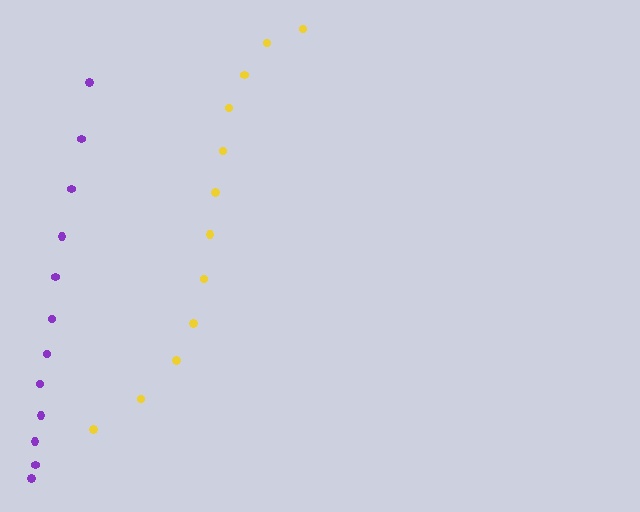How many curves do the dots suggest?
There are 2 distinct paths.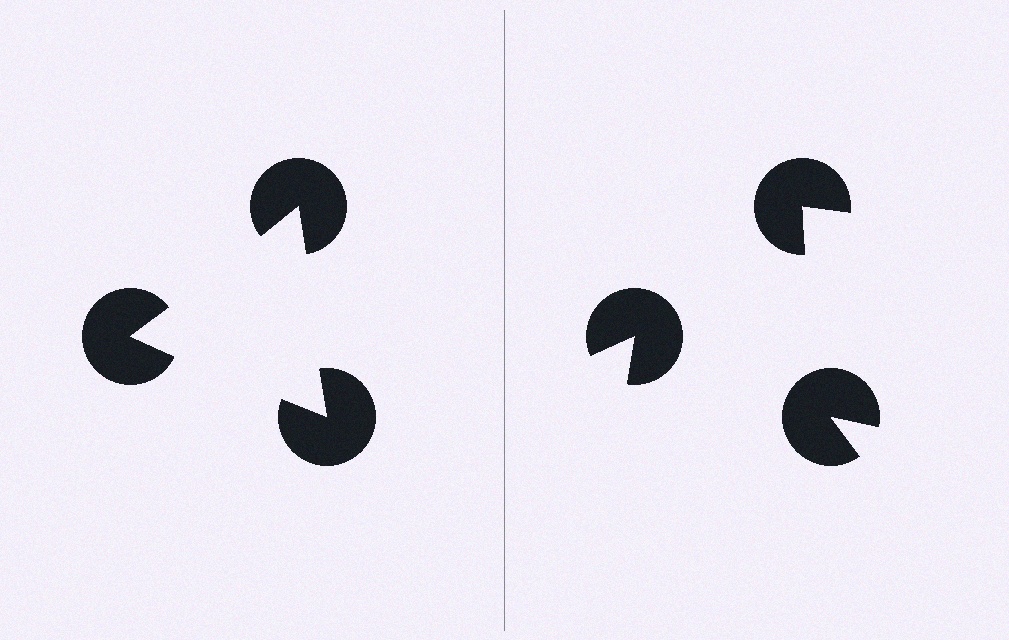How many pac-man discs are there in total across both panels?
6 — 3 on each side.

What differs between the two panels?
The pac-man discs are positioned identically on both sides; only the wedge orientations differ. On the left they align to a triangle; on the right they are misaligned.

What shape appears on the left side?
An illusory triangle.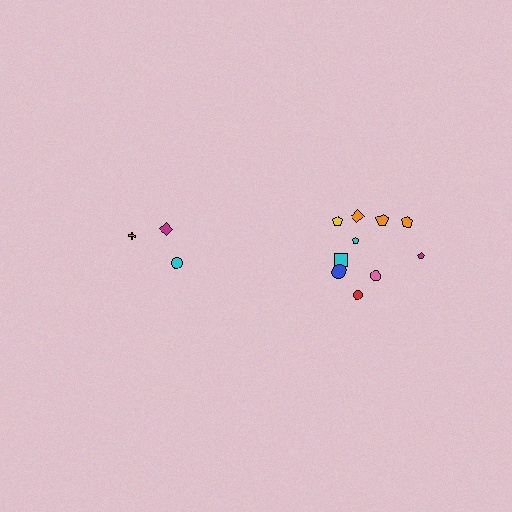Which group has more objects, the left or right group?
The right group.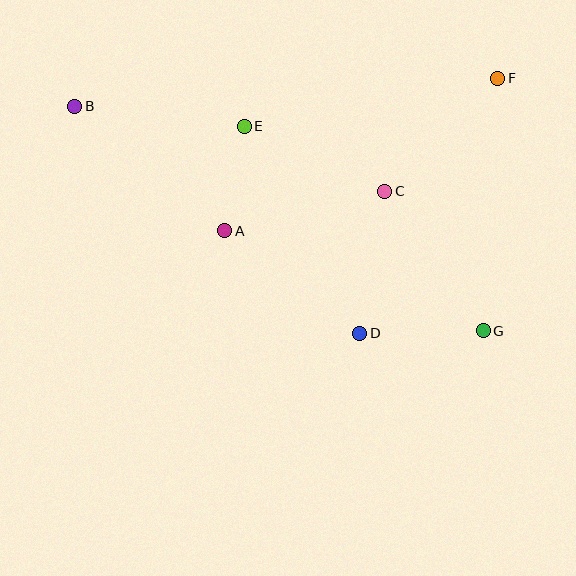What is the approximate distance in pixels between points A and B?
The distance between A and B is approximately 195 pixels.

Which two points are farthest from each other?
Points B and G are farthest from each other.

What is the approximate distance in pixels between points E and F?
The distance between E and F is approximately 258 pixels.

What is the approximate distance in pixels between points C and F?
The distance between C and F is approximately 160 pixels.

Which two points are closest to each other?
Points A and E are closest to each other.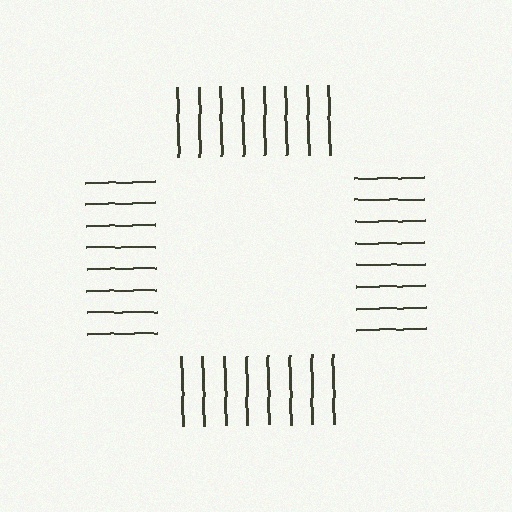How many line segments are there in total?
32 — 8 along each of the 4 edges.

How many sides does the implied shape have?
4 sides — the line-ends trace a square.